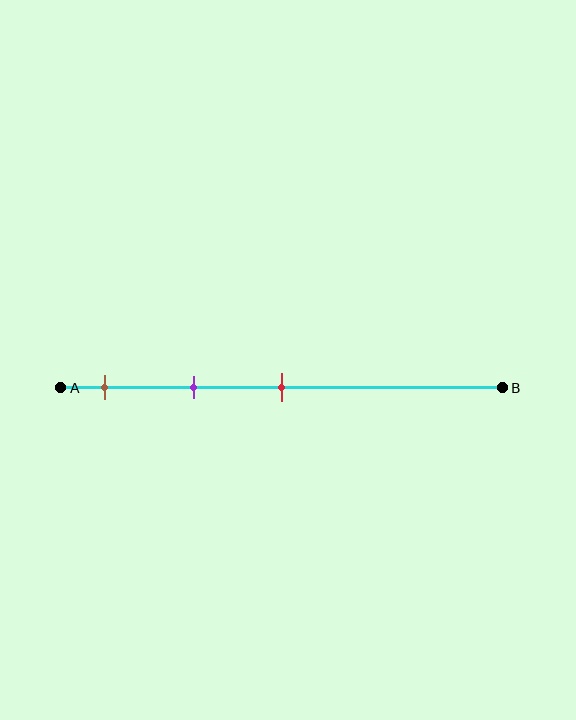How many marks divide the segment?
There are 3 marks dividing the segment.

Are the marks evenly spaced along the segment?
Yes, the marks are approximately evenly spaced.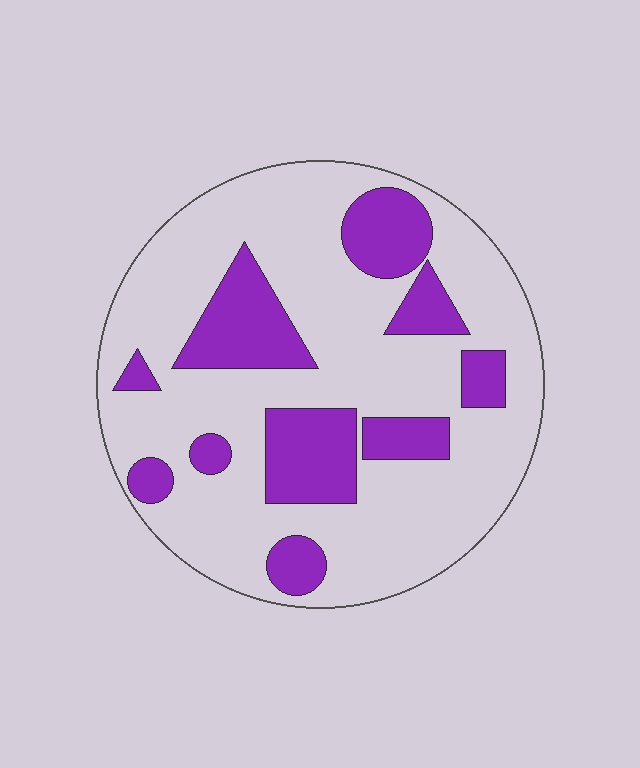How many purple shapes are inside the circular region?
10.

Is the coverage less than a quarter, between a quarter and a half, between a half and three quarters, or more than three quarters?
Between a quarter and a half.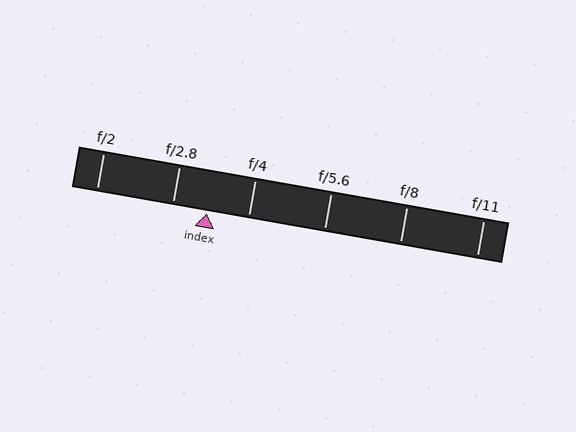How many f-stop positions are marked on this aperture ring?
There are 6 f-stop positions marked.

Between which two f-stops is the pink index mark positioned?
The index mark is between f/2.8 and f/4.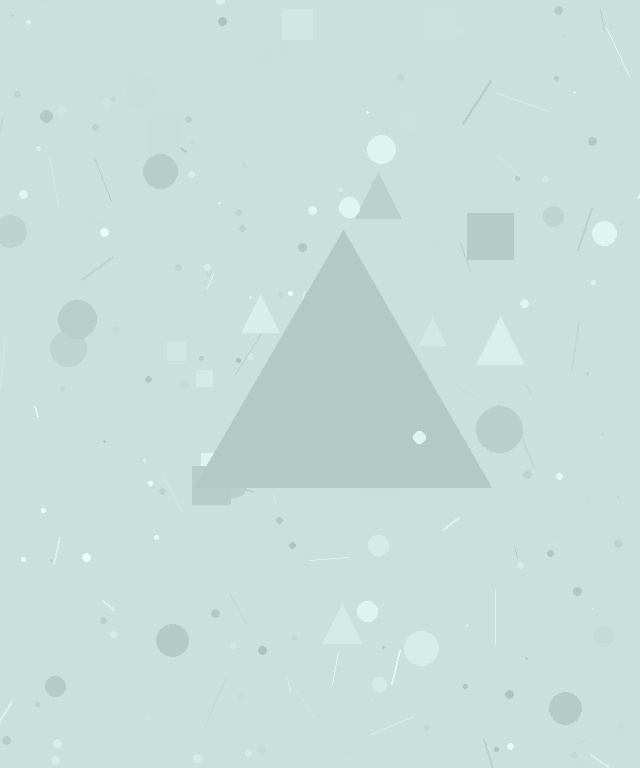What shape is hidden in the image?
A triangle is hidden in the image.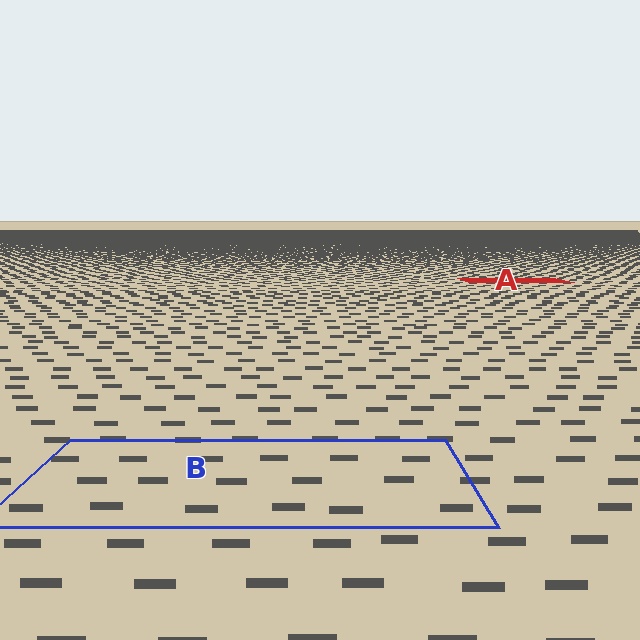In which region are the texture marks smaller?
The texture marks are smaller in region A, because it is farther away.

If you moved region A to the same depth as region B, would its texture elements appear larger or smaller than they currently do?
They would appear larger. At a closer depth, the same texture elements are projected at a bigger on-screen size.